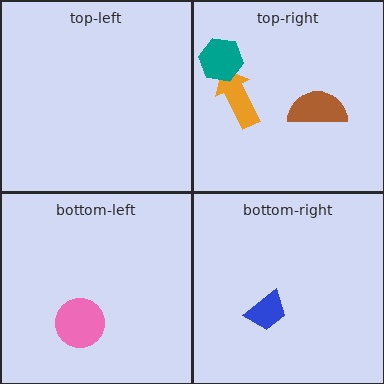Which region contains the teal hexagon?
The top-right region.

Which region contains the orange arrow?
The top-right region.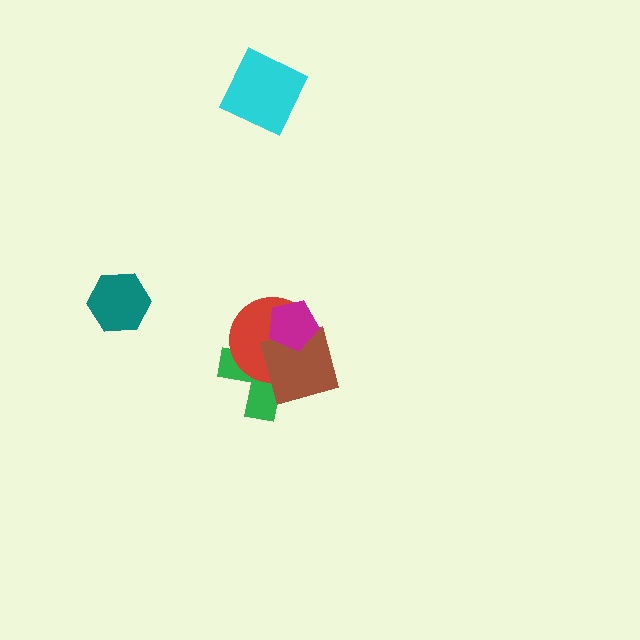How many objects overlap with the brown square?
3 objects overlap with the brown square.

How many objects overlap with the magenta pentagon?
3 objects overlap with the magenta pentagon.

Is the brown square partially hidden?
Yes, it is partially covered by another shape.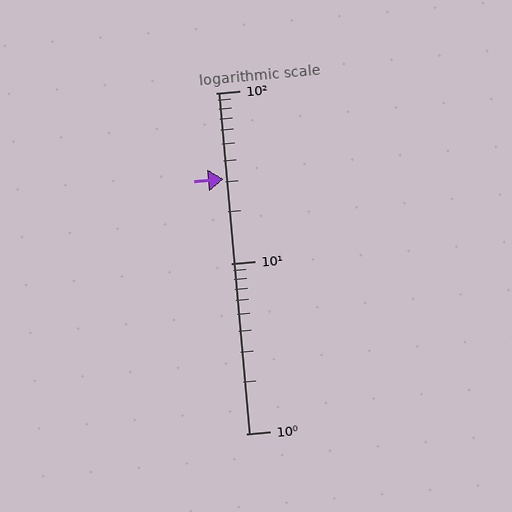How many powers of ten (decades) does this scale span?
The scale spans 2 decades, from 1 to 100.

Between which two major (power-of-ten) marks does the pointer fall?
The pointer is between 10 and 100.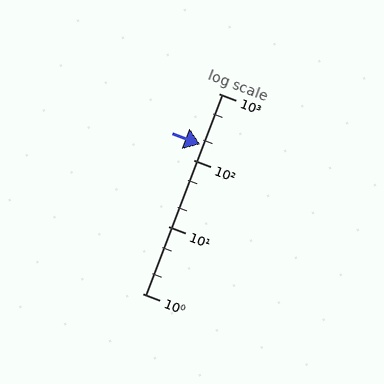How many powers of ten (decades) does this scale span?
The scale spans 3 decades, from 1 to 1000.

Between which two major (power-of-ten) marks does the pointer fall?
The pointer is between 100 and 1000.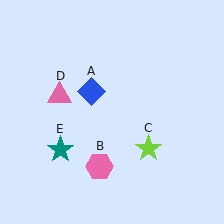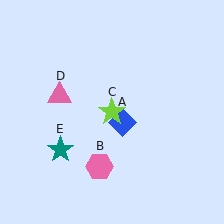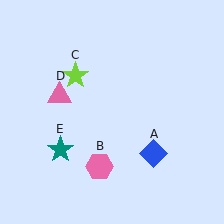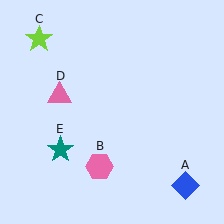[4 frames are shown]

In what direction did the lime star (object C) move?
The lime star (object C) moved up and to the left.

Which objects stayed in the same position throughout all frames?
Pink hexagon (object B) and pink triangle (object D) and teal star (object E) remained stationary.